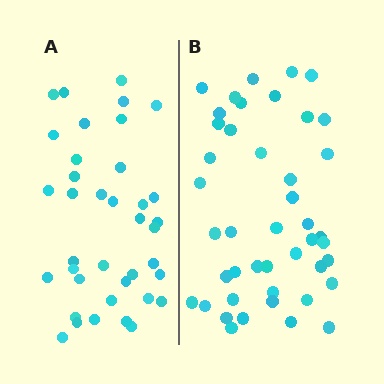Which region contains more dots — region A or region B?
Region B (the right region) has more dots.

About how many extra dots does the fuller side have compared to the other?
Region B has about 6 more dots than region A.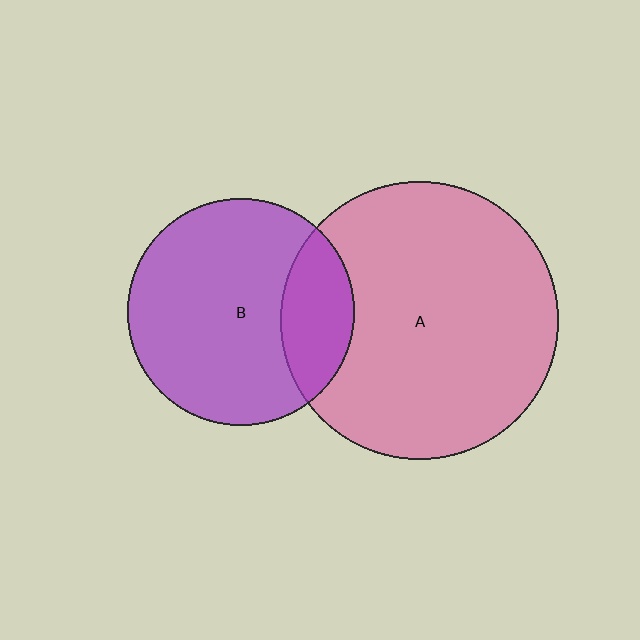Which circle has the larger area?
Circle A (pink).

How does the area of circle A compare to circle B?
Approximately 1.5 times.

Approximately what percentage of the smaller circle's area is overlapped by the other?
Approximately 20%.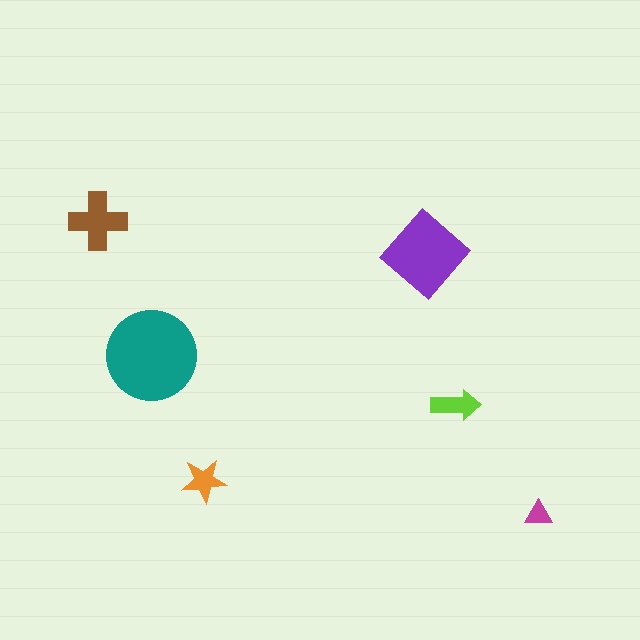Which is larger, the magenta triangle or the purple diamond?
The purple diamond.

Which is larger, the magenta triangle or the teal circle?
The teal circle.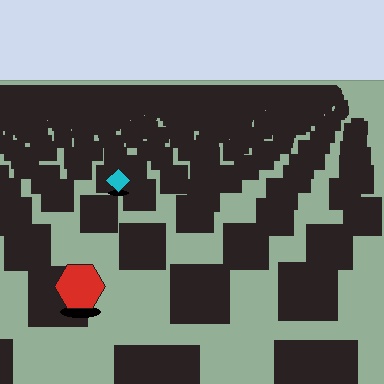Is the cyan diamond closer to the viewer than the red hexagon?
No. The red hexagon is closer — you can tell from the texture gradient: the ground texture is coarser near it.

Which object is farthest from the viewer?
The cyan diamond is farthest from the viewer. It appears smaller and the ground texture around it is denser.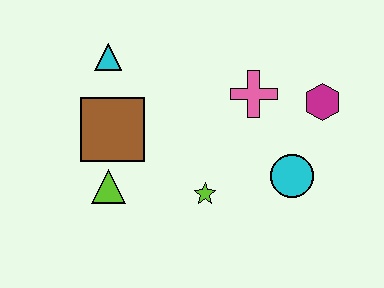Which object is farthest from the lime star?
The cyan triangle is farthest from the lime star.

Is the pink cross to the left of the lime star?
No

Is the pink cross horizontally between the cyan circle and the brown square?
Yes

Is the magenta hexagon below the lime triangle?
No